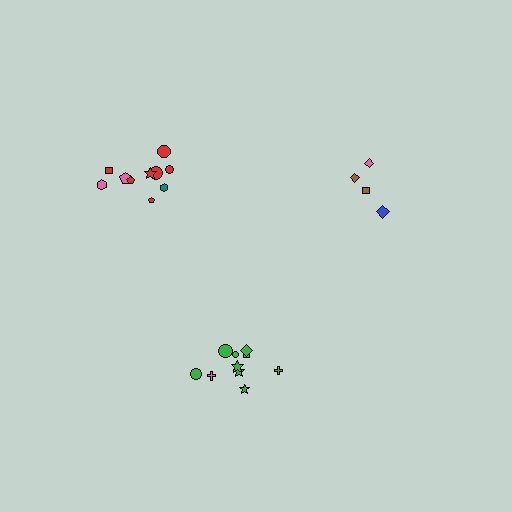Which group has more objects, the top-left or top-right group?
The top-left group.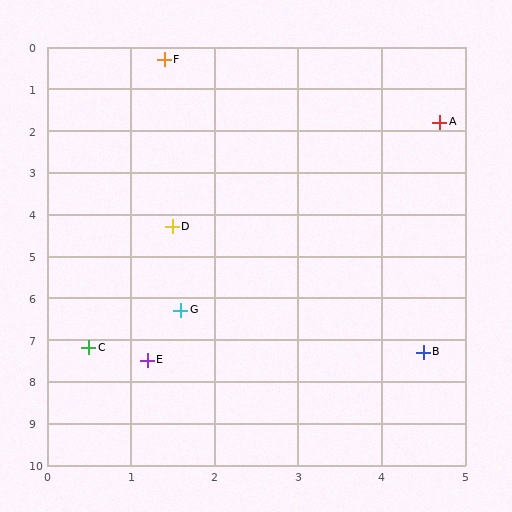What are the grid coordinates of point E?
Point E is at approximately (1.2, 7.5).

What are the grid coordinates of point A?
Point A is at approximately (4.7, 1.8).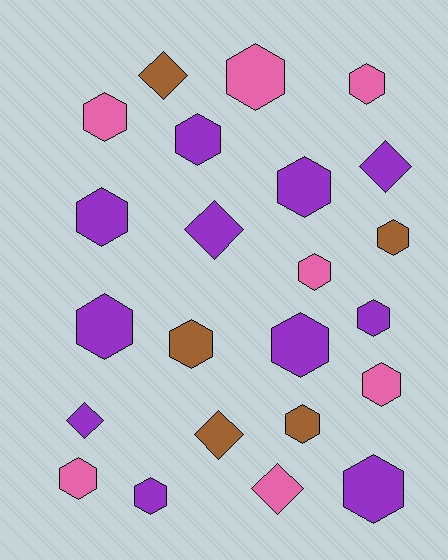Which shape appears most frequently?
Hexagon, with 17 objects.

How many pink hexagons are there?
There are 6 pink hexagons.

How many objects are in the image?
There are 23 objects.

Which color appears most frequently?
Purple, with 11 objects.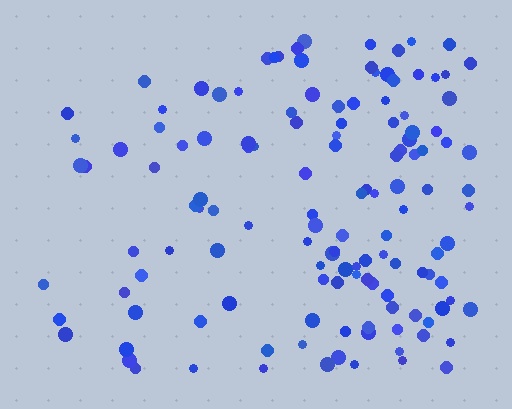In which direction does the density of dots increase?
From left to right, with the right side densest.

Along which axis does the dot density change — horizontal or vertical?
Horizontal.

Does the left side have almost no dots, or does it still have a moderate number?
Still a moderate number, just noticeably fewer than the right.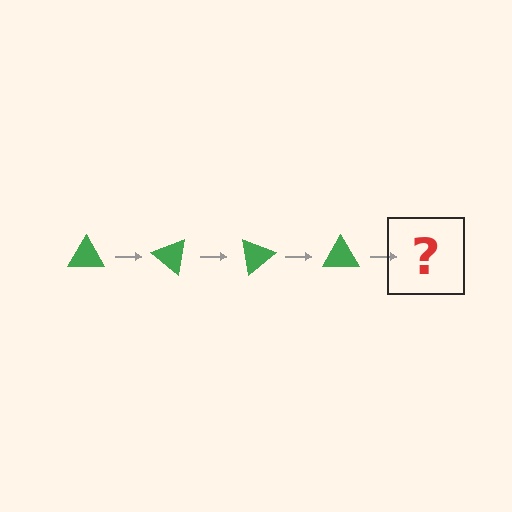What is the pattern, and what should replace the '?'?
The pattern is that the triangle rotates 40 degrees each step. The '?' should be a green triangle rotated 160 degrees.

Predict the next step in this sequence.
The next step is a green triangle rotated 160 degrees.